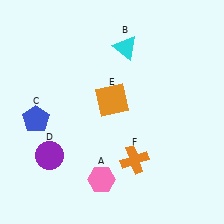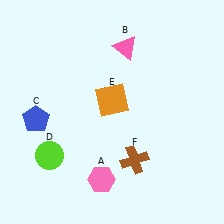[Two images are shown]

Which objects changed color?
B changed from cyan to pink. D changed from purple to lime. F changed from orange to brown.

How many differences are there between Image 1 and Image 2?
There are 3 differences between the two images.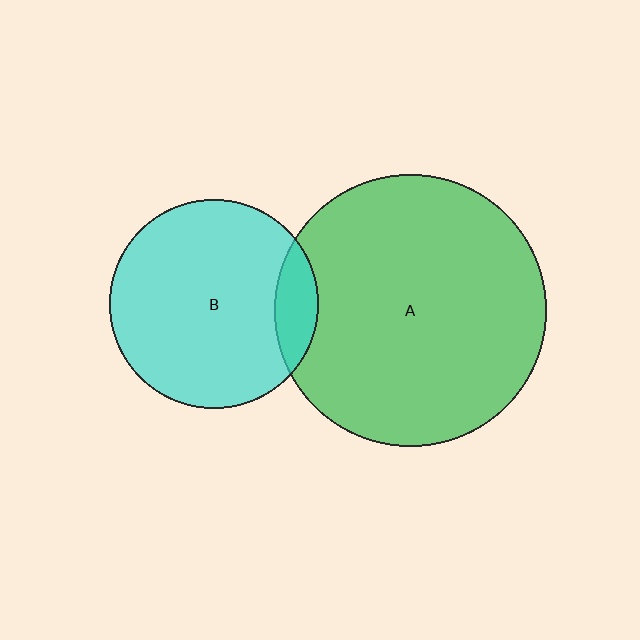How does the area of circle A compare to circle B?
Approximately 1.7 times.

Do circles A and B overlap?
Yes.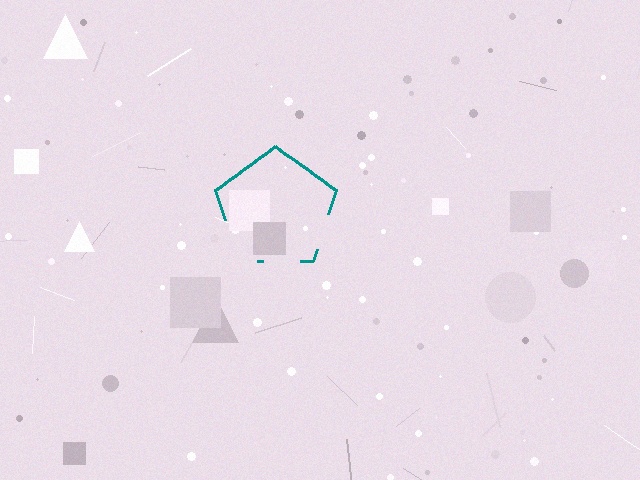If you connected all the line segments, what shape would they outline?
They would outline a pentagon.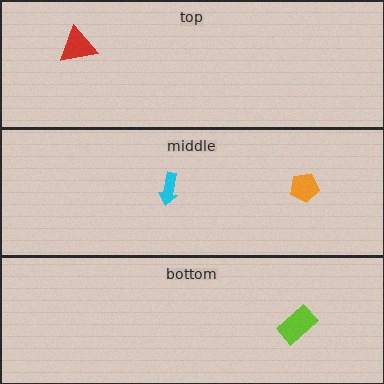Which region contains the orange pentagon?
The middle region.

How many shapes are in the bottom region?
1.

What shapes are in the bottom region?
The lime rectangle.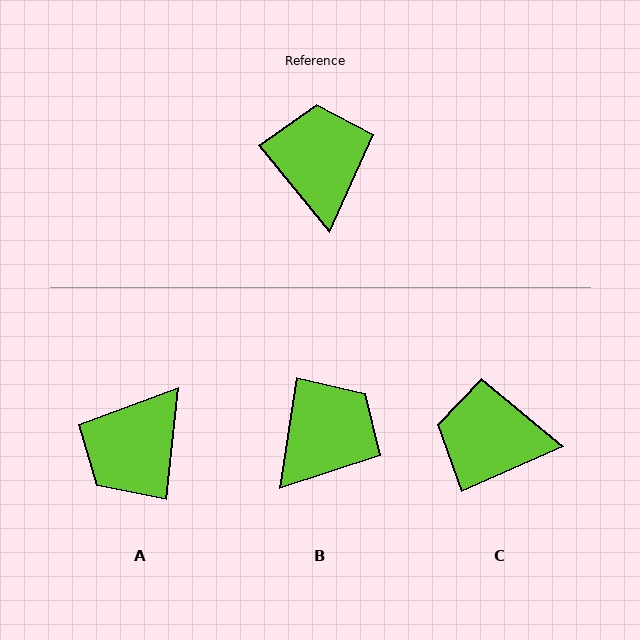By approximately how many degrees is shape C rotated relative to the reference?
Approximately 74 degrees counter-clockwise.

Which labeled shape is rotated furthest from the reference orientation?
A, about 134 degrees away.